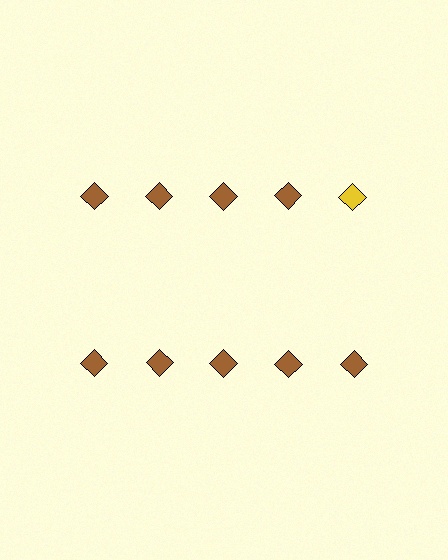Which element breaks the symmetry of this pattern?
The yellow diamond in the top row, rightmost column breaks the symmetry. All other shapes are brown diamonds.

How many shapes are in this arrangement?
There are 10 shapes arranged in a grid pattern.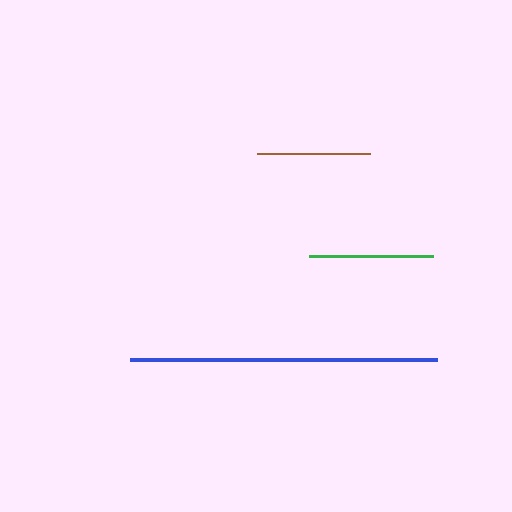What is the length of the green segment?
The green segment is approximately 124 pixels long.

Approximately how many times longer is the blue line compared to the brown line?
The blue line is approximately 2.7 times the length of the brown line.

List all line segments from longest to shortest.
From longest to shortest: blue, green, brown.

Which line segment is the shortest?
The brown line is the shortest at approximately 113 pixels.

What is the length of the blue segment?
The blue segment is approximately 307 pixels long.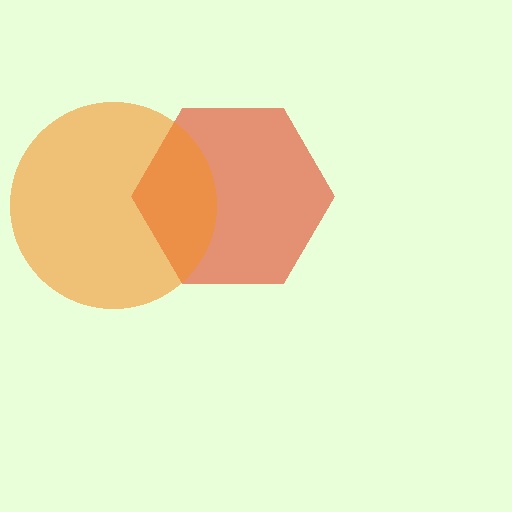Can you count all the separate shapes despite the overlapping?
Yes, there are 2 separate shapes.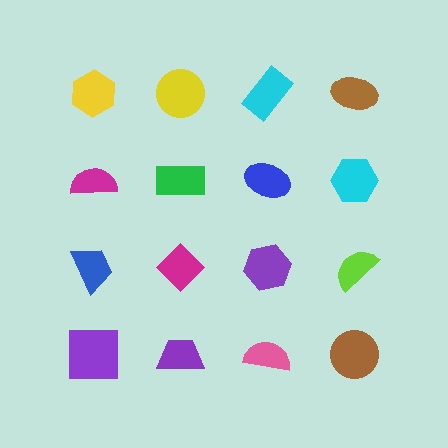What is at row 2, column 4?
A cyan hexagon.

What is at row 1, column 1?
A yellow hexagon.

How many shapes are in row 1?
4 shapes.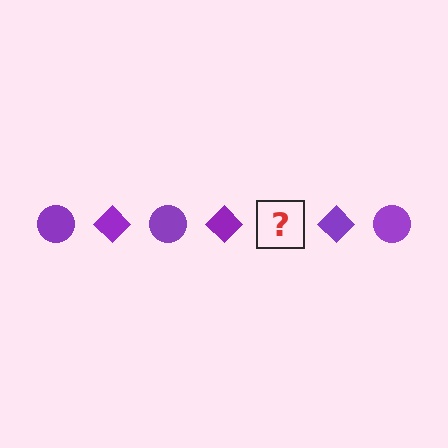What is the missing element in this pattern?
The missing element is a purple circle.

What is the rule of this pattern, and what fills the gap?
The rule is that the pattern cycles through circle, diamond shapes in purple. The gap should be filled with a purple circle.